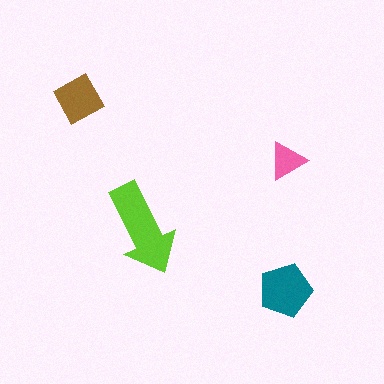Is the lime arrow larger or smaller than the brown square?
Larger.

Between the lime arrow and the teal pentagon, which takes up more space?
The lime arrow.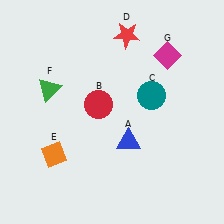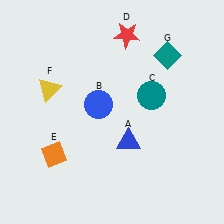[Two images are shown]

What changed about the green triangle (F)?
In Image 1, F is green. In Image 2, it changed to yellow.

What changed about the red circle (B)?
In Image 1, B is red. In Image 2, it changed to blue.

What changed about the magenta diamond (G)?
In Image 1, G is magenta. In Image 2, it changed to teal.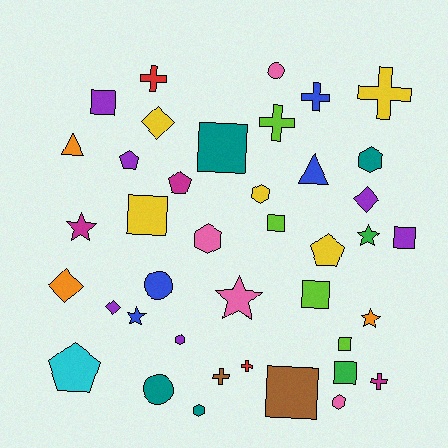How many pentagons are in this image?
There are 4 pentagons.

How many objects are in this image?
There are 40 objects.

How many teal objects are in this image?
There are 4 teal objects.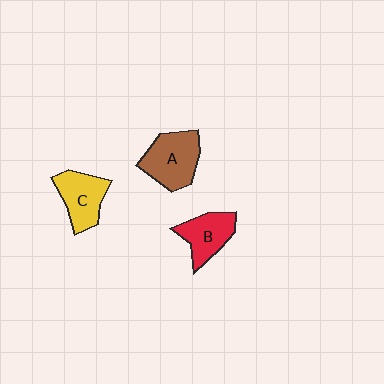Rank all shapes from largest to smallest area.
From largest to smallest: A (brown), C (yellow), B (red).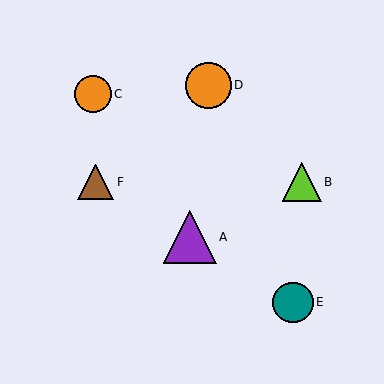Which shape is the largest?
The purple triangle (labeled A) is the largest.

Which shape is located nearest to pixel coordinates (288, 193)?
The lime triangle (labeled B) at (302, 182) is nearest to that location.